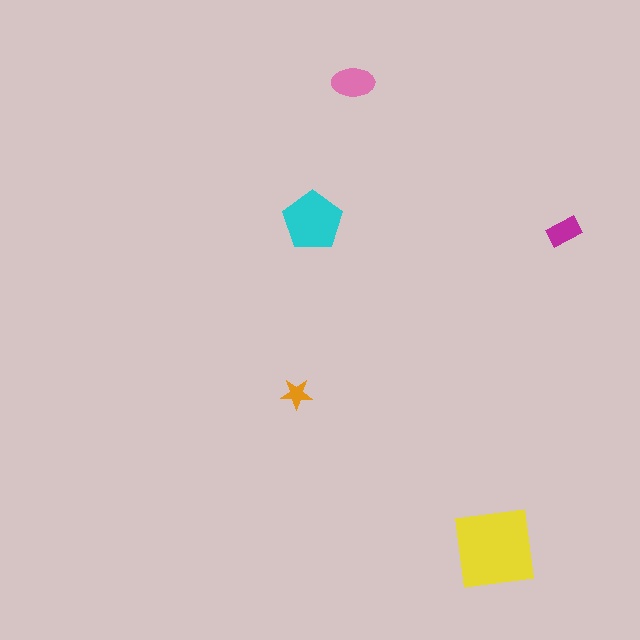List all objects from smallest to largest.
The orange star, the magenta rectangle, the pink ellipse, the cyan pentagon, the yellow square.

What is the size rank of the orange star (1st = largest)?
5th.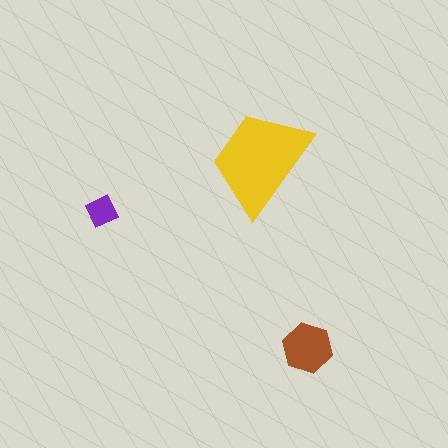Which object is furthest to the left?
The purple diamond is leftmost.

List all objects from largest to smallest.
The yellow trapezoid, the brown hexagon, the purple diamond.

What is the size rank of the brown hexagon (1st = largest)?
2nd.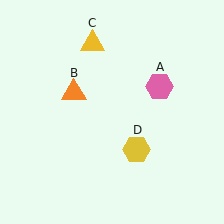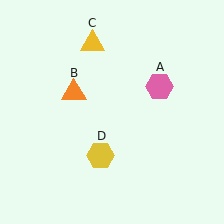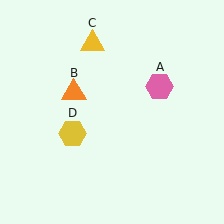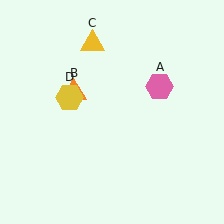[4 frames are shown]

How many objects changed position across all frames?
1 object changed position: yellow hexagon (object D).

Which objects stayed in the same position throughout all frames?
Pink hexagon (object A) and orange triangle (object B) and yellow triangle (object C) remained stationary.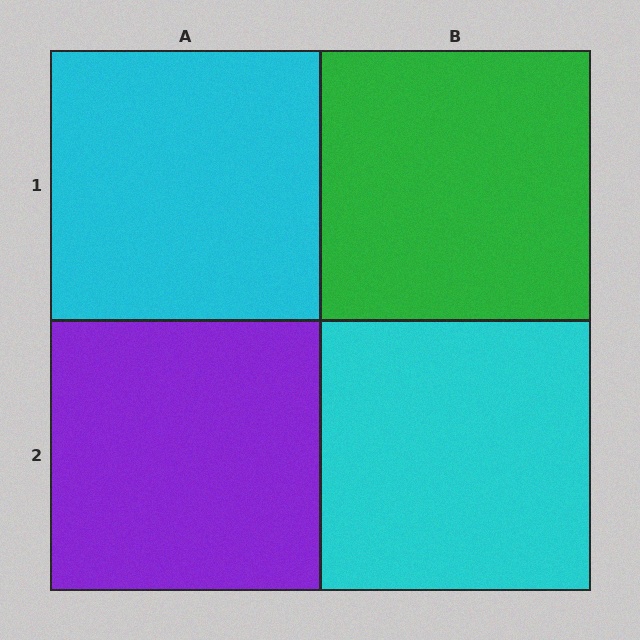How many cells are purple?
1 cell is purple.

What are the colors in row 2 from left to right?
Purple, cyan.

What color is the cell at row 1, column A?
Cyan.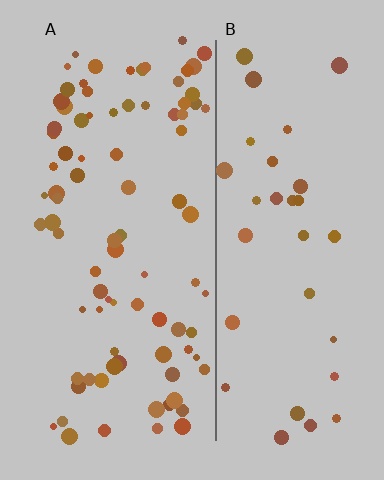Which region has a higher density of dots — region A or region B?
A (the left).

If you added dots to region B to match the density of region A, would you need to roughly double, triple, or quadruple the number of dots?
Approximately double.